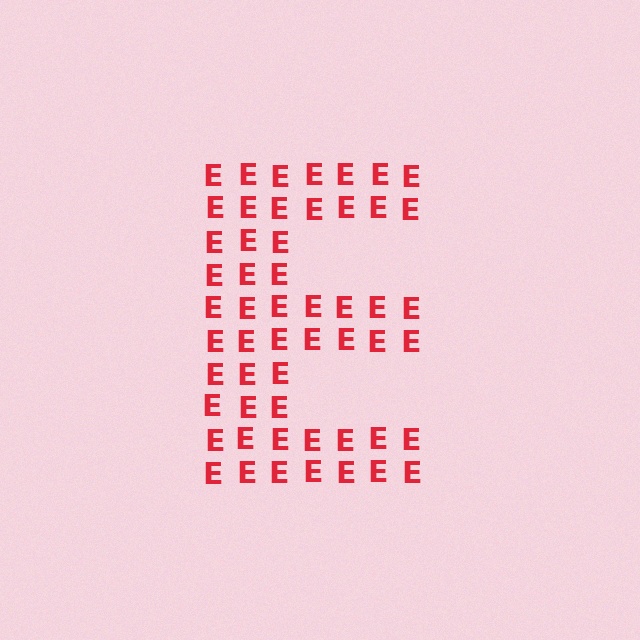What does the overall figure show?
The overall figure shows the letter E.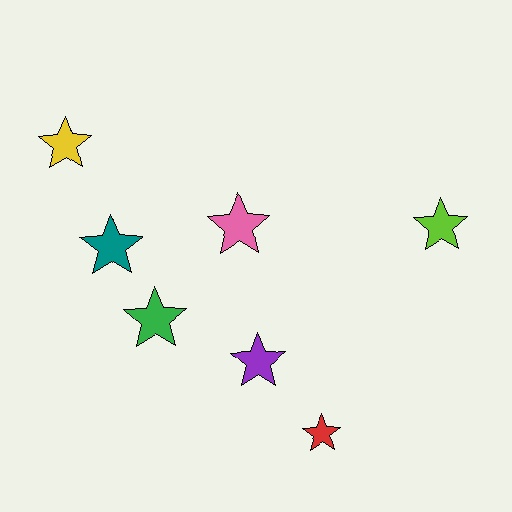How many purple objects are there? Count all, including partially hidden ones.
There is 1 purple object.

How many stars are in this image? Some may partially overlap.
There are 7 stars.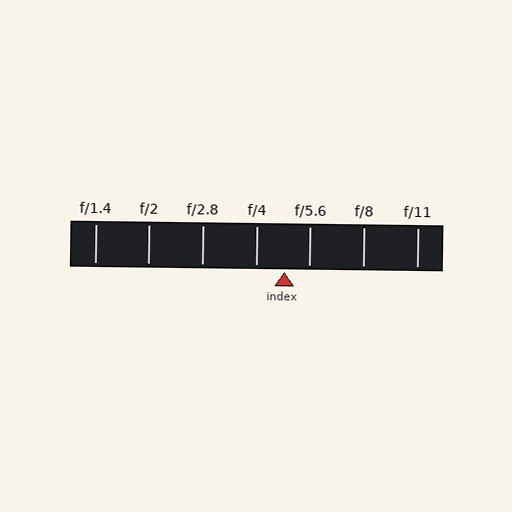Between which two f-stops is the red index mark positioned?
The index mark is between f/4 and f/5.6.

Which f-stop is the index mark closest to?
The index mark is closest to f/5.6.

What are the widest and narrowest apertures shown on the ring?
The widest aperture shown is f/1.4 and the narrowest is f/11.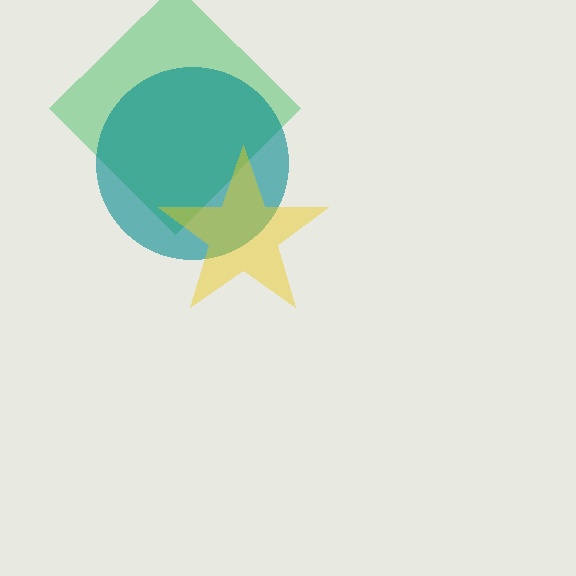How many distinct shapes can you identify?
There are 3 distinct shapes: a green diamond, a teal circle, a yellow star.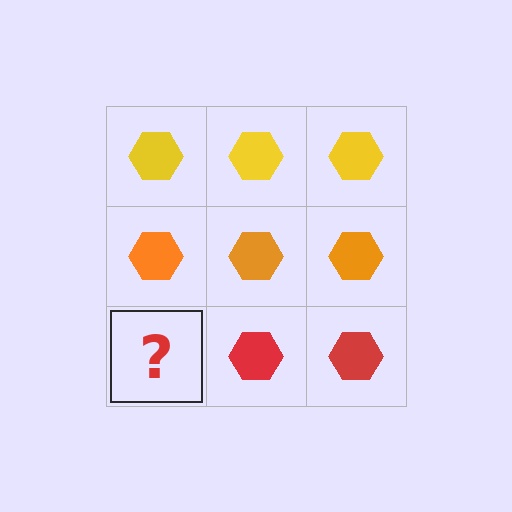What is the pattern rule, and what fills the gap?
The rule is that each row has a consistent color. The gap should be filled with a red hexagon.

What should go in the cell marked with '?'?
The missing cell should contain a red hexagon.